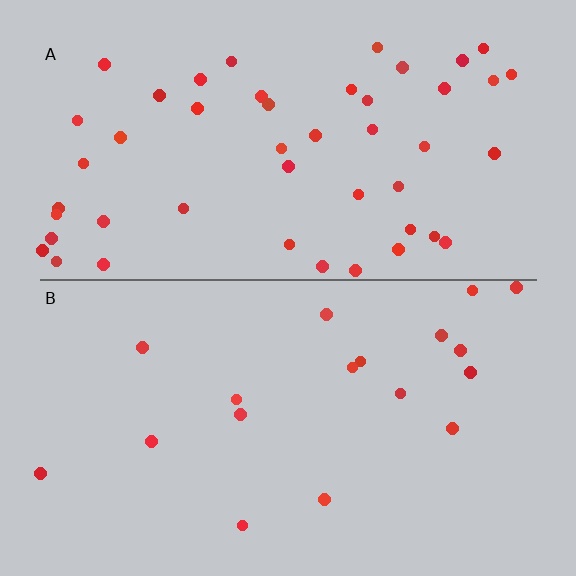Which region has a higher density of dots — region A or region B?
A (the top).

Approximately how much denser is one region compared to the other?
Approximately 2.7× — region A over region B.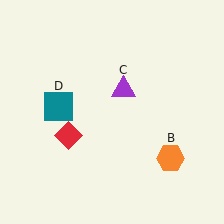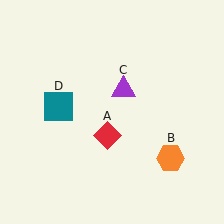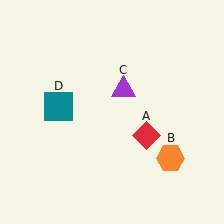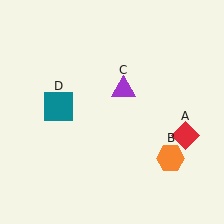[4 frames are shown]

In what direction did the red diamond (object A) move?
The red diamond (object A) moved right.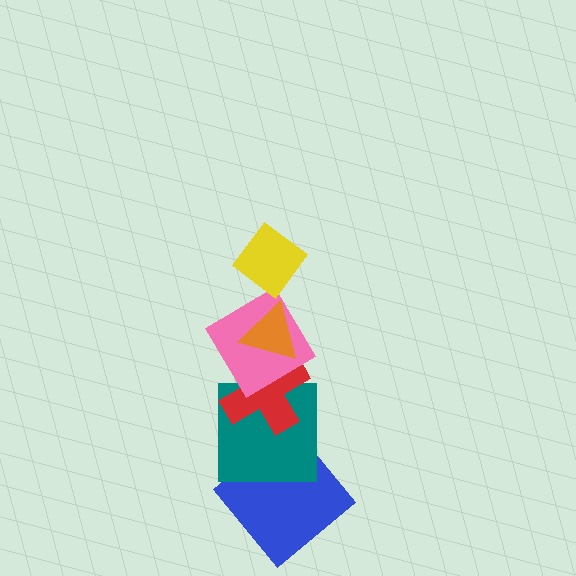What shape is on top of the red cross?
The pink diamond is on top of the red cross.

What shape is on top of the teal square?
The red cross is on top of the teal square.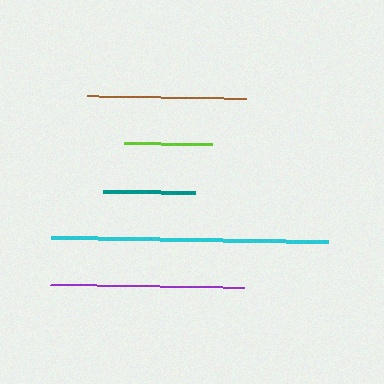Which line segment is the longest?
The cyan line is the longest at approximately 277 pixels.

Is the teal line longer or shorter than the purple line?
The purple line is longer than the teal line.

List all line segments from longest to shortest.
From longest to shortest: cyan, purple, brown, teal, lime.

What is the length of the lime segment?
The lime segment is approximately 87 pixels long.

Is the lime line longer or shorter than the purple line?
The purple line is longer than the lime line.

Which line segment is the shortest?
The lime line is the shortest at approximately 87 pixels.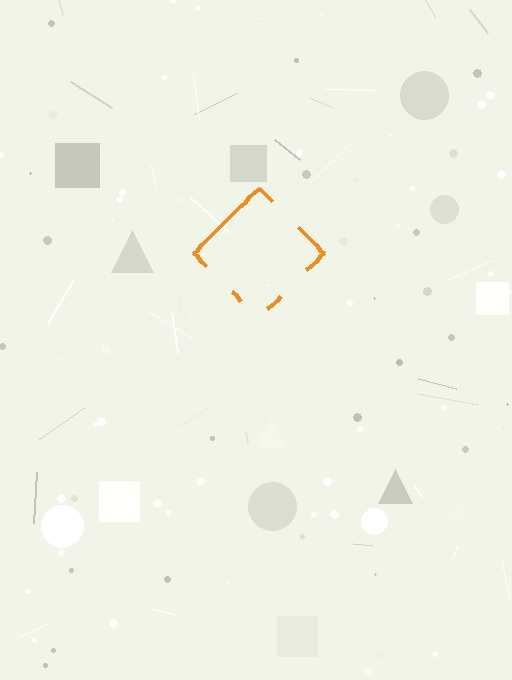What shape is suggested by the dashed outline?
The dashed outline suggests a diamond.